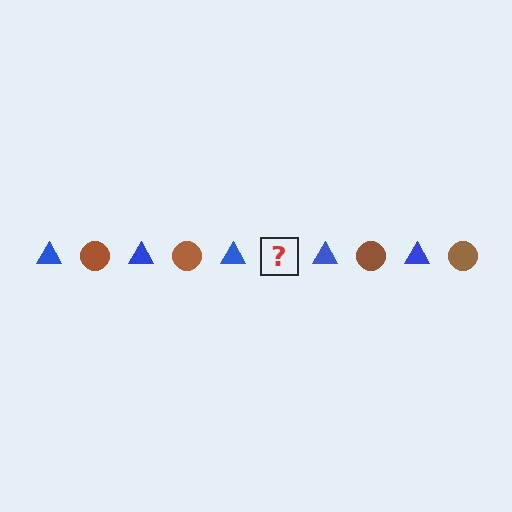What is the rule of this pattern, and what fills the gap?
The rule is that the pattern alternates between blue triangle and brown circle. The gap should be filled with a brown circle.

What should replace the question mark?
The question mark should be replaced with a brown circle.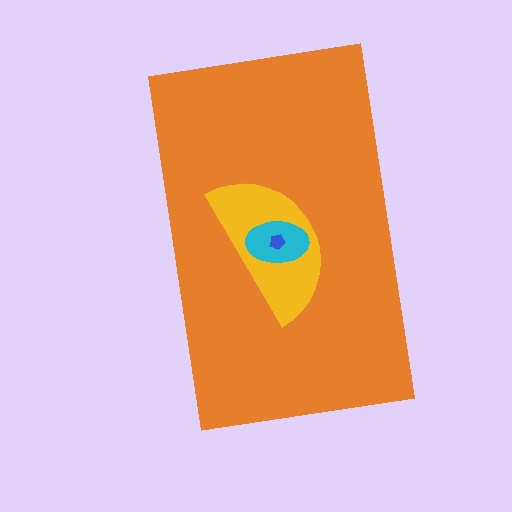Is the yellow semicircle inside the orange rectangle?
Yes.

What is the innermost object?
The blue pentagon.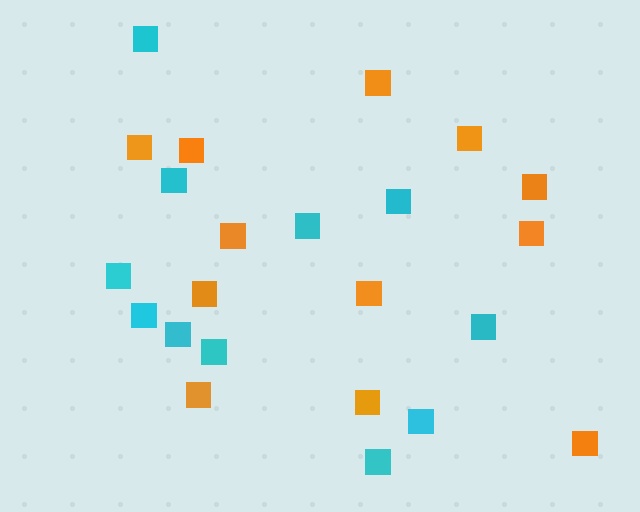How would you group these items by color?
There are 2 groups: one group of orange squares (12) and one group of cyan squares (11).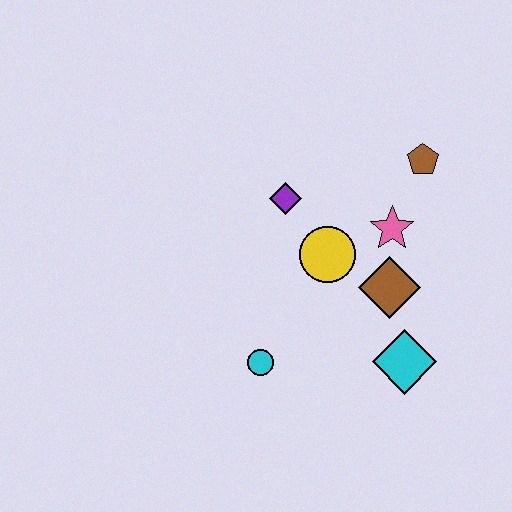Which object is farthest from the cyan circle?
The brown pentagon is farthest from the cyan circle.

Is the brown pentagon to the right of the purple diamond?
Yes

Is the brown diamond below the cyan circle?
No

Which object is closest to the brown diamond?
The pink star is closest to the brown diamond.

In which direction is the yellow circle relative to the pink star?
The yellow circle is to the left of the pink star.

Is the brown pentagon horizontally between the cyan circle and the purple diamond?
No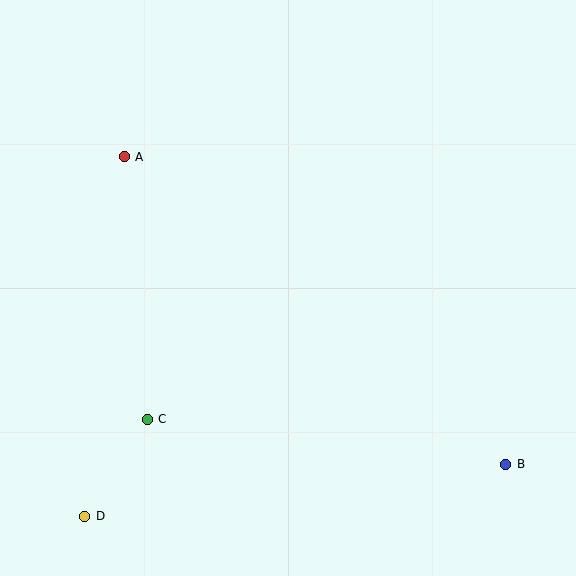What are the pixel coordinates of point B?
Point B is at (506, 464).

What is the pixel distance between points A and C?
The distance between A and C is 263 pixels.